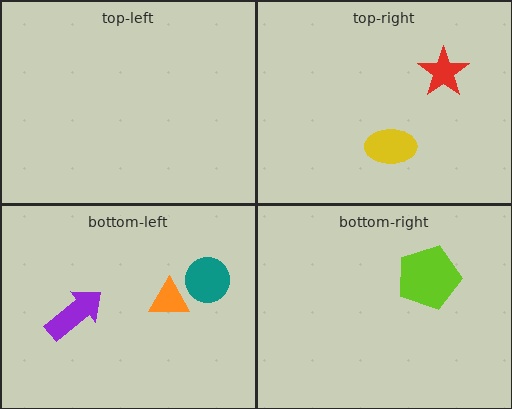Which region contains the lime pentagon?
The bottom-right region.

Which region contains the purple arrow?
The bottom-left region.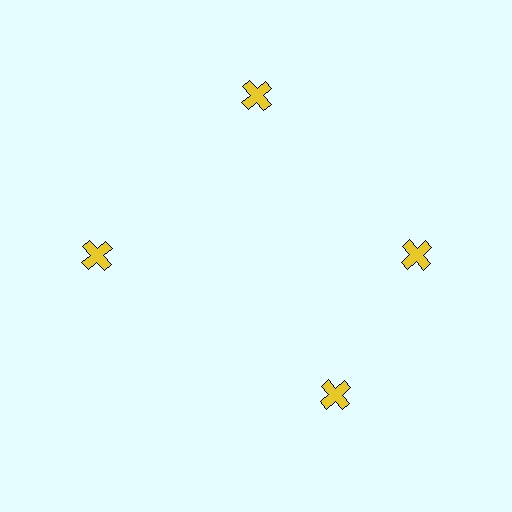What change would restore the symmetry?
The symmetry would be restored by rotating it back into even spacing with its neighbors so that all 4 crosses sit at equal angles and equal distance from the center.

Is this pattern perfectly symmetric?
No. The 4 yellow crosses are arranged in a ring, but one element near the 6 o'clock position is rotated out of alignment along the ring, breaking the 4-fold rotational symmetry.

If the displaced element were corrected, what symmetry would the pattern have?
It would have 4-fold rotational symmetry — the pattern would map onto itself every 90 degrees.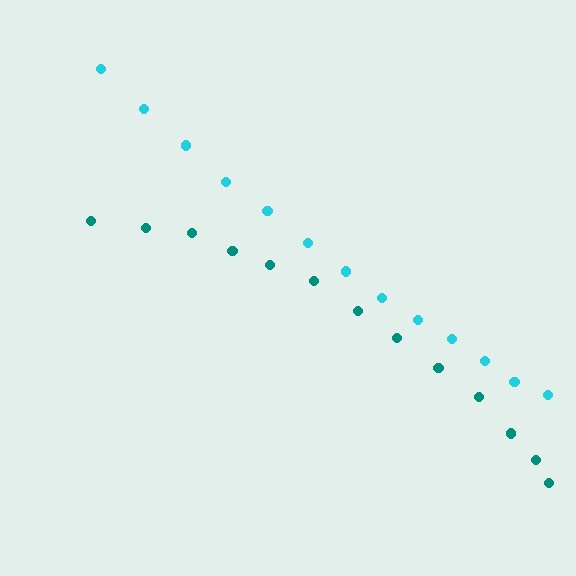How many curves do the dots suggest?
There are 2 distinct paths.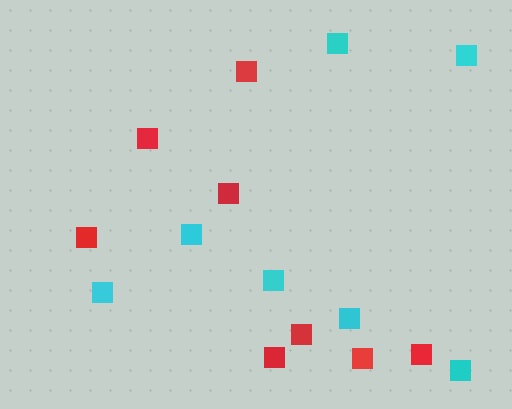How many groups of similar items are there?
There are 2 groups: one group of red squares (8) and one group of cyan squares (7).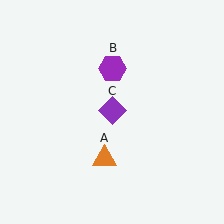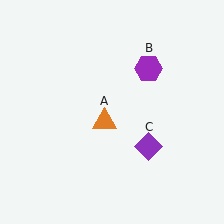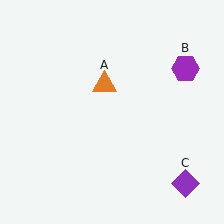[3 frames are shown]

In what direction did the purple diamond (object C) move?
The purple diamond (object C) moved down and to the right.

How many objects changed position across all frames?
3 objects changed position: orange triangle (object A), purple hexagon (object B), purple diamond (object C).